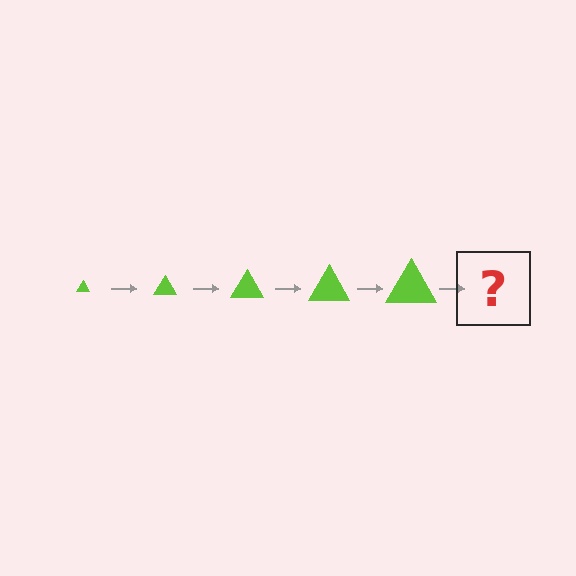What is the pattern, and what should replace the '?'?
The pattern is that the triangle gets progressively larger each step. The '?' should be a lime triangle, larger than the previous one.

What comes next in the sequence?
The next element should be a lime triangle, larger than the previous one.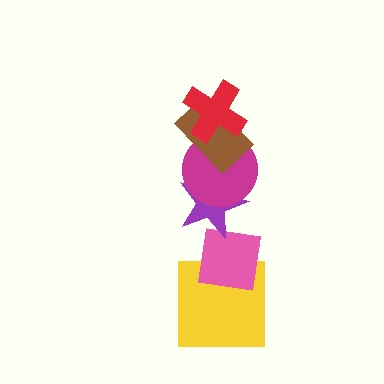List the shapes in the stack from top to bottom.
From top to bottom: the red cross, the brown rectangle, the magenta circle, the purple star, the pink square, the yellow square.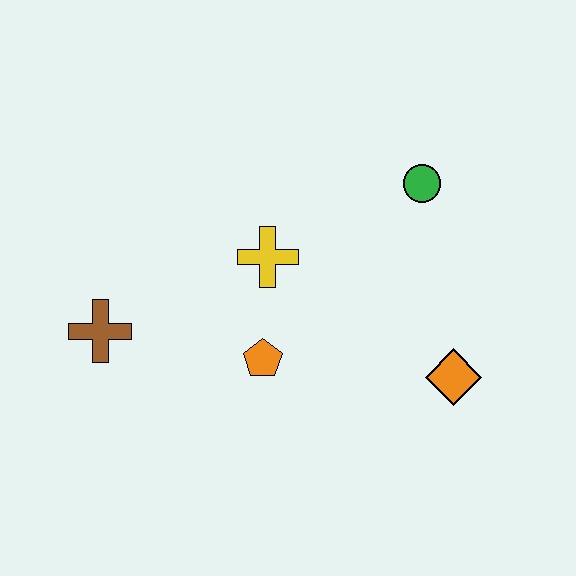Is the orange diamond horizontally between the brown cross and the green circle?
No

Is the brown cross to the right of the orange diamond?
No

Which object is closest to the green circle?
The yellow cross is closest to the green circle.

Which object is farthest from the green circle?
The brown cross is farthest from the green circle.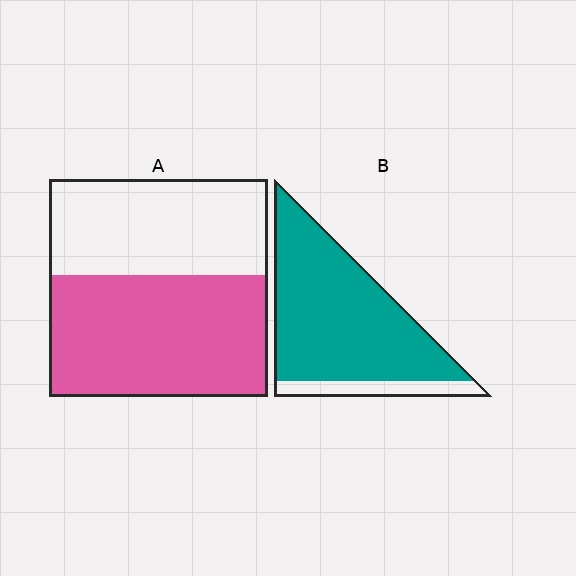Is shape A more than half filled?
Yes.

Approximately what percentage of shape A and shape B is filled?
A is approximately 55% and B is approximately 85%.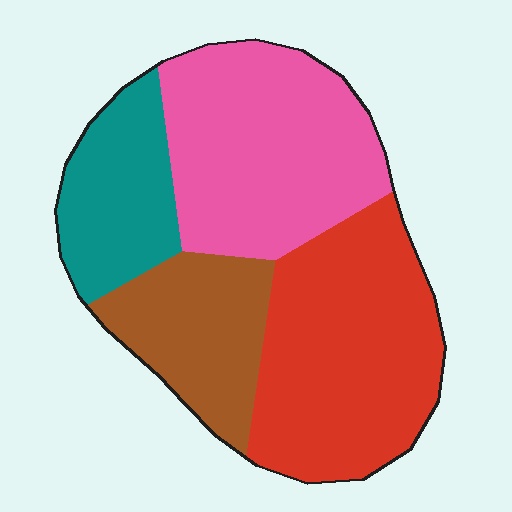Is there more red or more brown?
Red.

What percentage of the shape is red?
Red covers 34% of the shape.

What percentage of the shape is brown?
Brown covers 18% of the shape.